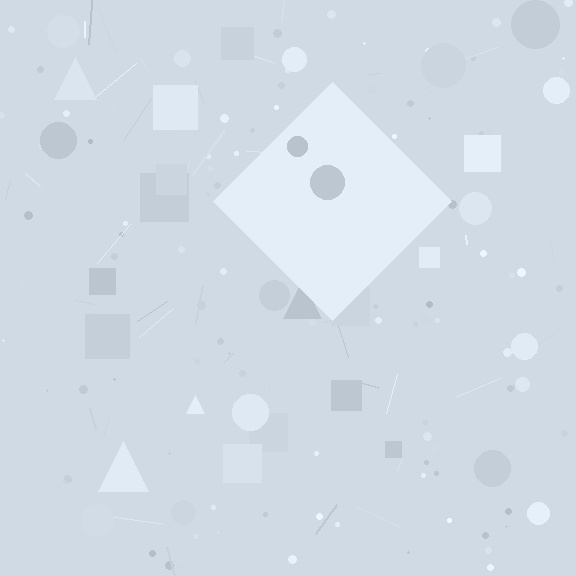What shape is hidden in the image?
A diamond is hidden in the image.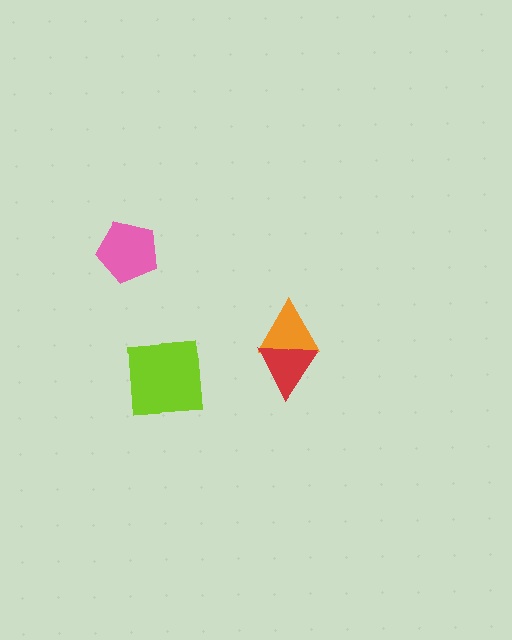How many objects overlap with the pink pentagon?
0 objects overlap with the pink pentagon.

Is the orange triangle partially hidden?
Yes, it is partially covered by another shape.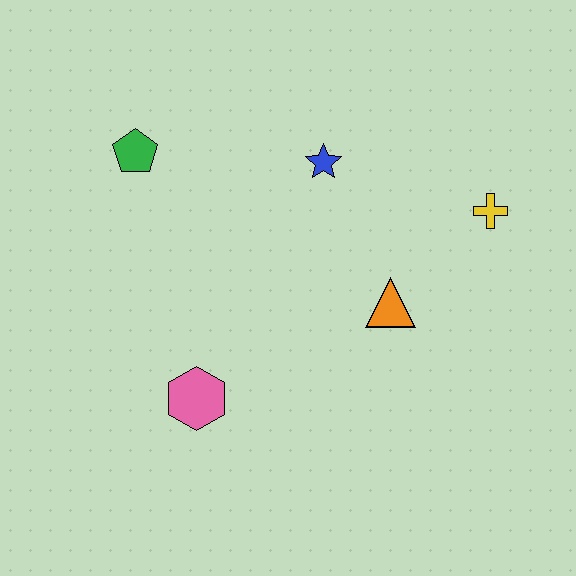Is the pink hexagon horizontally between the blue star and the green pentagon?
Yes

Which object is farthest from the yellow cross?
The green pentagon is farthest from the yellow cross.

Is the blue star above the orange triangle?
Yes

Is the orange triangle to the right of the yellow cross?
No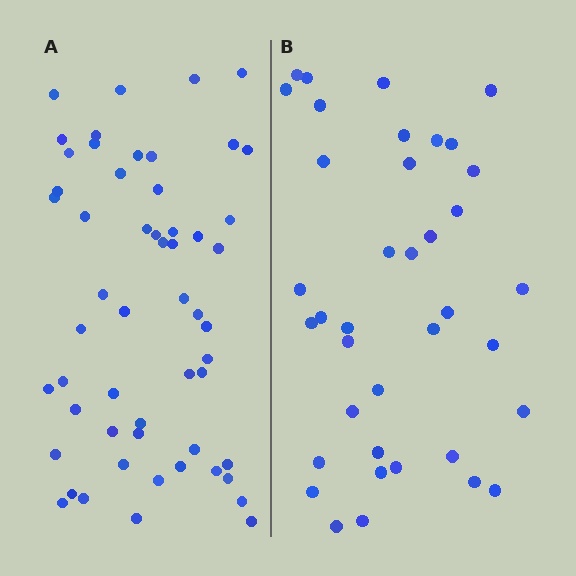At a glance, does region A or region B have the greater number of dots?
Region A (the left region) has more dots.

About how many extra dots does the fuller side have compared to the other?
Region A has approximately 15 more dots than region B.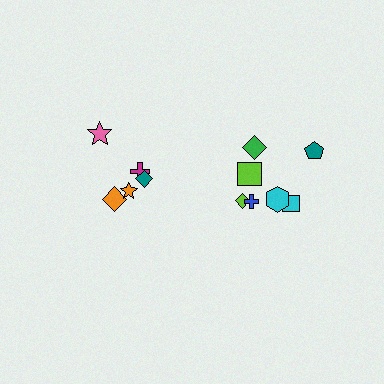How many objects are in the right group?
There are 7 objects.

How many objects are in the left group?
There are 5 objects.